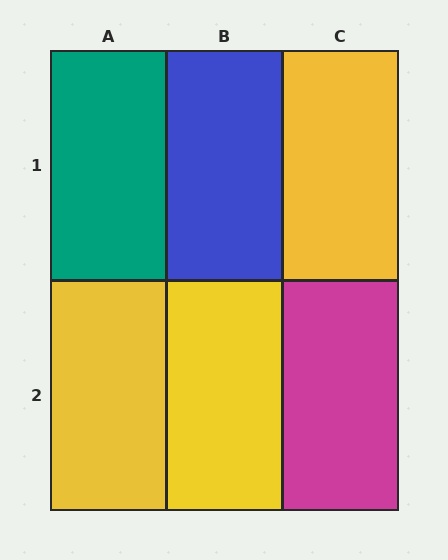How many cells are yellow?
3 cells are yellow.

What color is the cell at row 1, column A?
Teal.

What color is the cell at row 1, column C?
Yellow.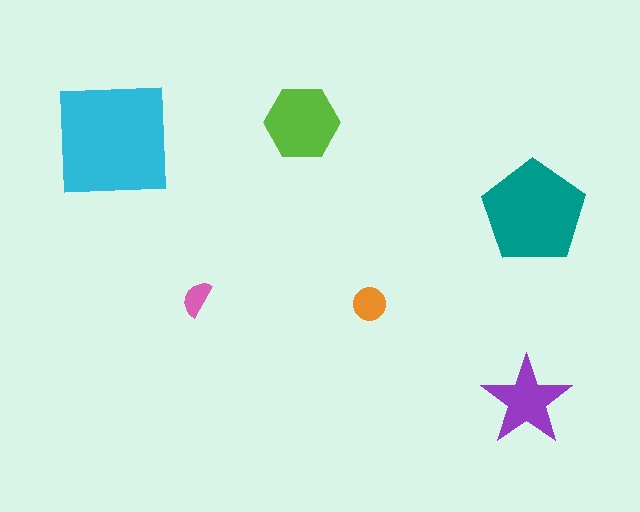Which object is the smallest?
The pink semicircle.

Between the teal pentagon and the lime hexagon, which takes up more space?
The teal pentagon.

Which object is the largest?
The cyan square.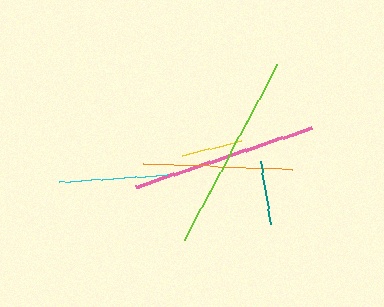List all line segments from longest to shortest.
From longest to shortest: lime, pink, orange, cyan, teal, yellow.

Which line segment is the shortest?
The yellow line is the shortest at approximately 62 pixels.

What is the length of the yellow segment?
The yellow segment is approximately 62 pixels long.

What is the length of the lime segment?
The lime segment is approximately 199 pixels long.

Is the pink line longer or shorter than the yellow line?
The pink line is longer than the yellow line.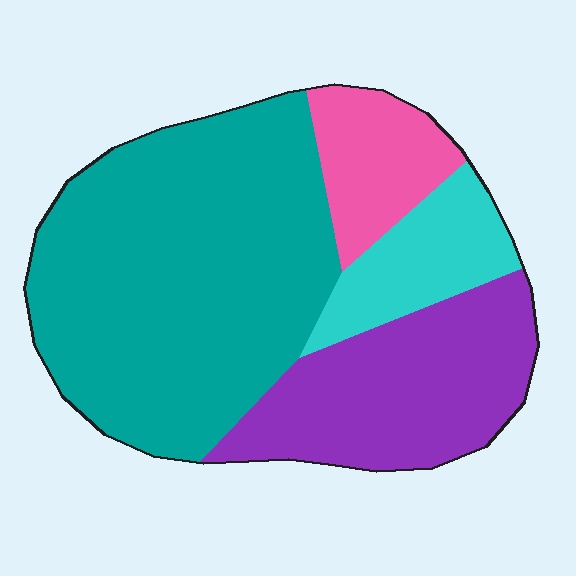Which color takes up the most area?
Teal, at roughly 55%.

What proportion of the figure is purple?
Purple takes up about one quarter (1/4) of the figure.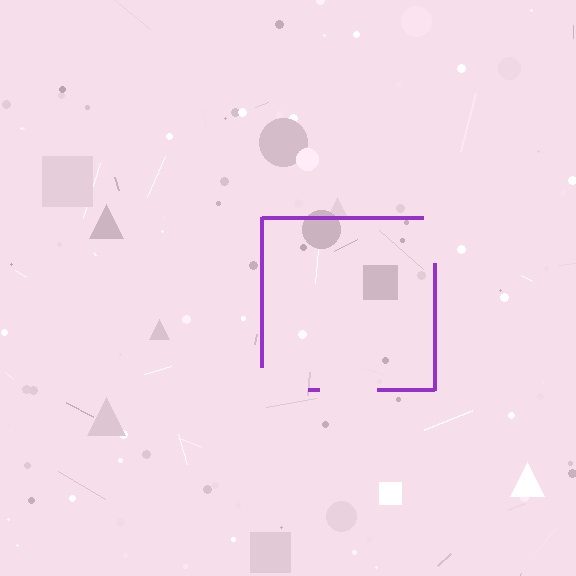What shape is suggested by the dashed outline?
The dashed outline suggests a square.